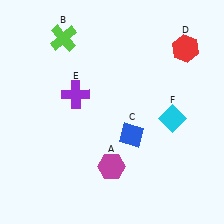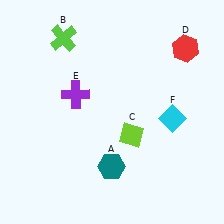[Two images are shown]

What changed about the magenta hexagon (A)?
In Image 1, A is magenta. In Image 2, it changed to teal.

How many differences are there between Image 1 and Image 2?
There are 2 differences between the two images.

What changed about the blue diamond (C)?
In Image 1, C is blue. In Image 2, it changed to lime.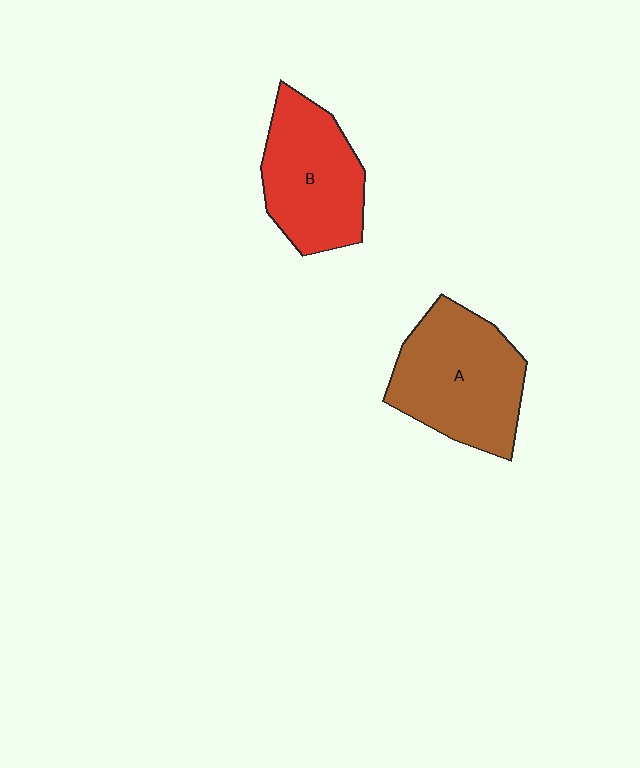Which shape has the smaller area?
Shape B (red).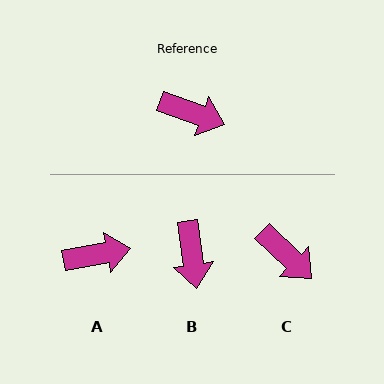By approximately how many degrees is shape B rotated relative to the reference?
Approximately 62 degrees clockwise.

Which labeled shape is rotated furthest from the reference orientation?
B, about 62 degrees away.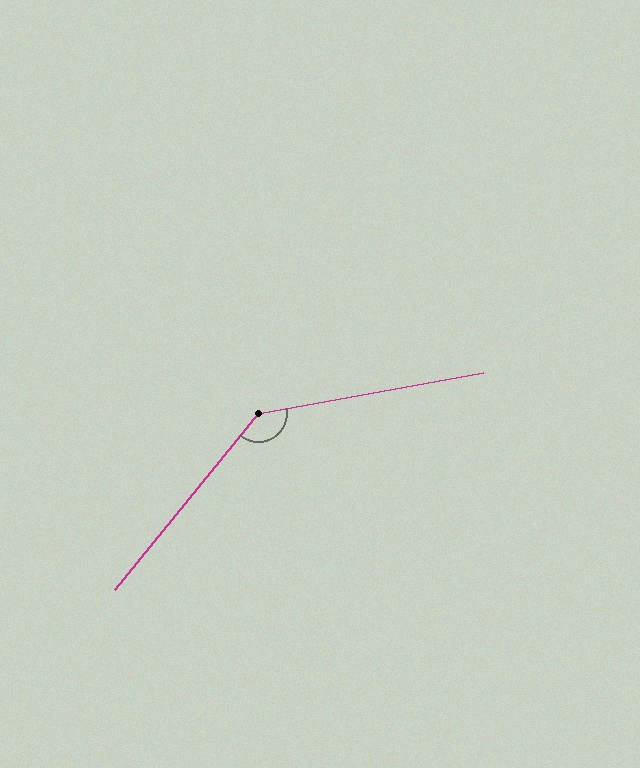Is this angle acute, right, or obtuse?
It is obtuse.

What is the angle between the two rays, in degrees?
Approximately 139 degrees.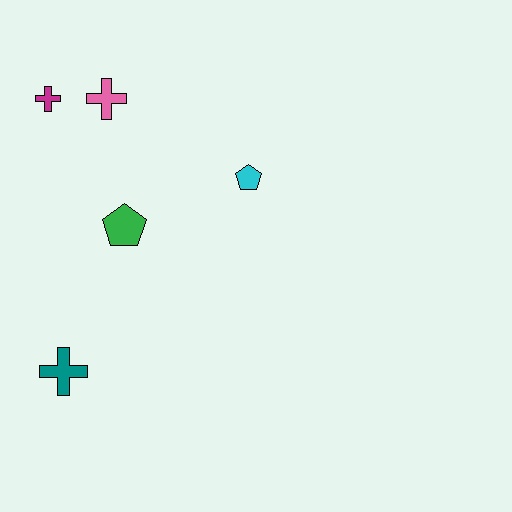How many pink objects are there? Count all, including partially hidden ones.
There is 1 pink object.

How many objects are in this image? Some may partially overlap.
There are 5 objects.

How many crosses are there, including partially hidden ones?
There are 3 crosses.